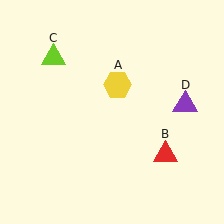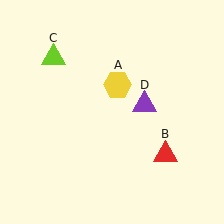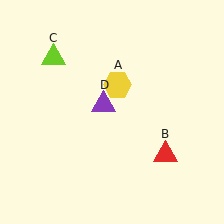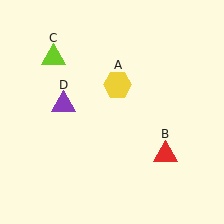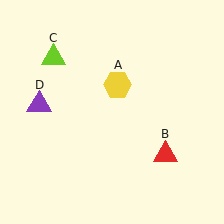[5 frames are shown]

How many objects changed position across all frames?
1 object changed position: purple triangle (object D).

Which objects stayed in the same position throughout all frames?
Yellow hexagon (object A) and red triangle (object B) and lime triangle (object C) remained stationary.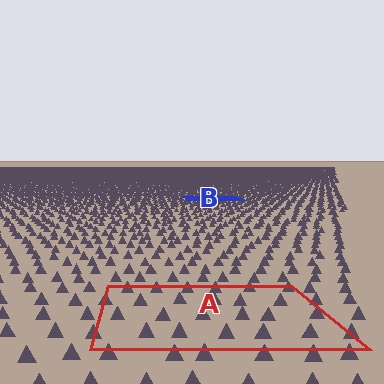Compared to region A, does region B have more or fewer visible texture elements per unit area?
Region B has more texture elements per unit area — they are packed more densely because it is farther away.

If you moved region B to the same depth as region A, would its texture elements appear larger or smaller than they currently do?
They would appear larger. At a closer depth, the same texture elements are projected at a bigger on-screen size.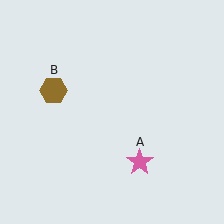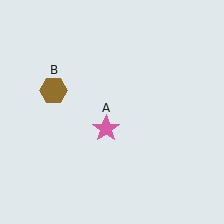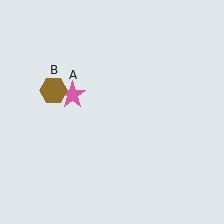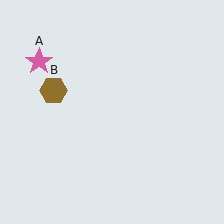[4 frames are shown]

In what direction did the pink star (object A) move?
The pink star (object A) moved up and to the left.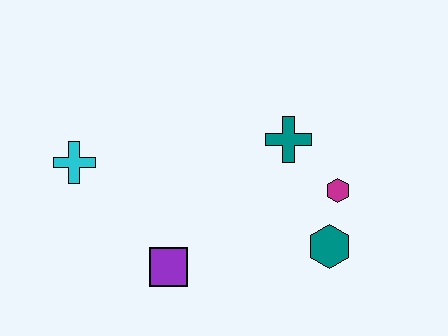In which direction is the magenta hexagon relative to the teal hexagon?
The magenta hexagon is above the teal hexagon.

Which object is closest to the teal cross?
The magenta hexagon is closest to the teal cross.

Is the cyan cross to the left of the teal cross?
Yes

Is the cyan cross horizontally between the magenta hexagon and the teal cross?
No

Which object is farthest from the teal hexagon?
The cyan cross is farthest from the teal hexagon.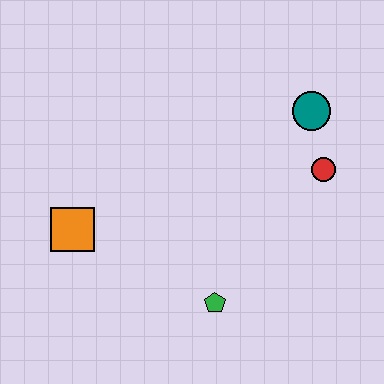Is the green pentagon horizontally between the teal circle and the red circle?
No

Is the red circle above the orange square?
Yes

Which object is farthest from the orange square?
The teal circle is farthest from the orange square.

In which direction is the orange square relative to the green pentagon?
The orange square is to the left of the green pentagon.